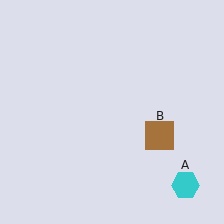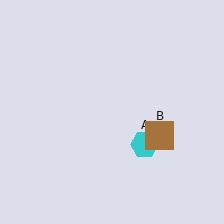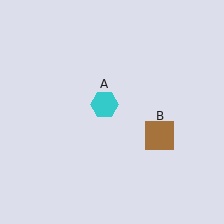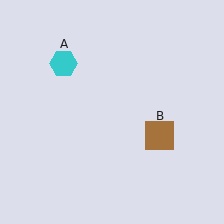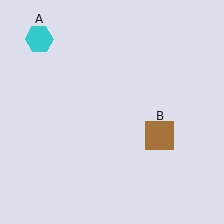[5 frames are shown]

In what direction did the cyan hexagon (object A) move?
The cyan hexagon (object A) moved up and to the left.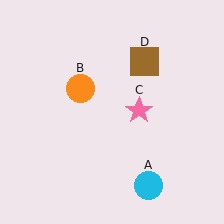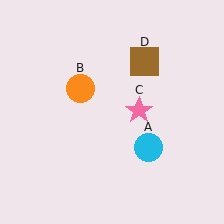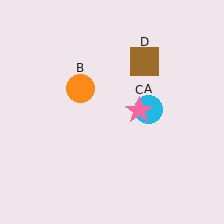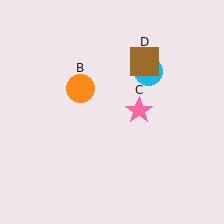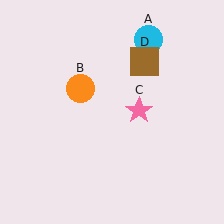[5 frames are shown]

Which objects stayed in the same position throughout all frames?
Orange circle (object B) and pink star (object C) and brown square (object D) remained stationary.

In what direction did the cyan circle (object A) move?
The cyan circle (object A) moved up.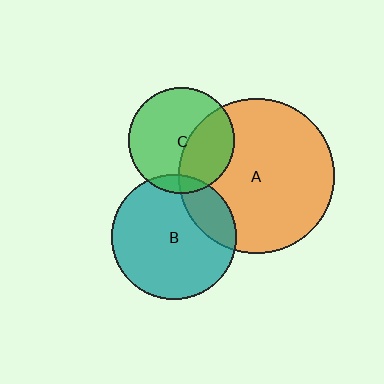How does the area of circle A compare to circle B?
Approximately 1.5 times.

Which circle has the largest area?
Circle A (orange).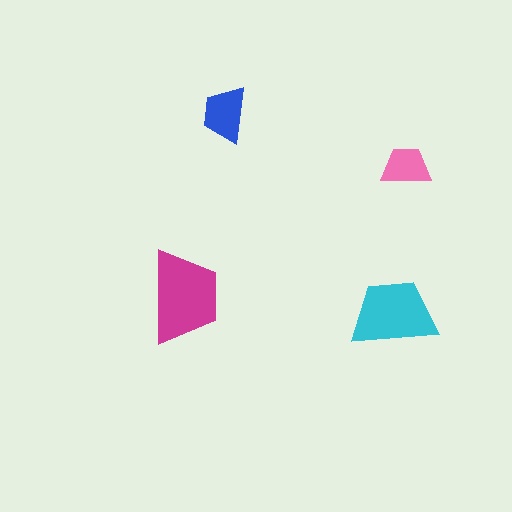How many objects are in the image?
There are 4 objects in the image.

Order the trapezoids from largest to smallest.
the magenta one, the cyan one, the blue one, the pink one.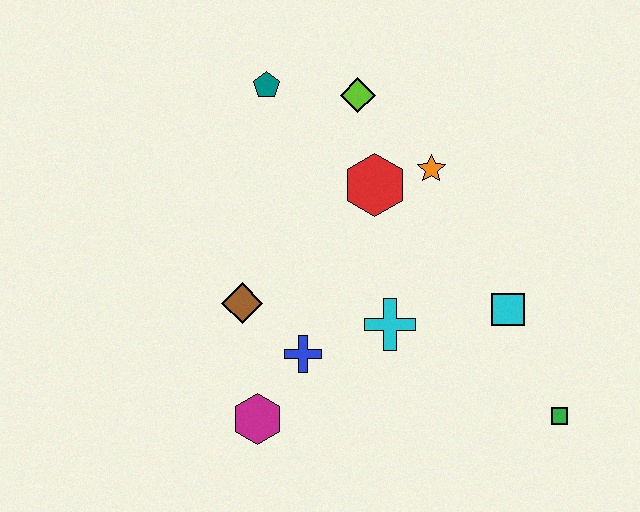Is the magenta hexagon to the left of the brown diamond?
No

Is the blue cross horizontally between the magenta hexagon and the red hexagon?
Yes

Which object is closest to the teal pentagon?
The lime diamond is closest to the teal pentagon.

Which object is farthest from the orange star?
The magenta hexagon is farthest from the orange star.